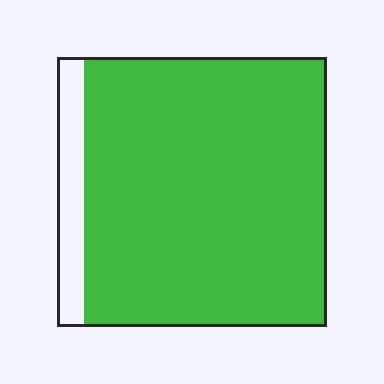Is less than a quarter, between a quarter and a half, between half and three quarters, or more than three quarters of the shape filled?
More than three quarters.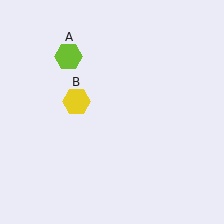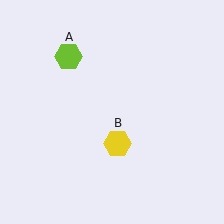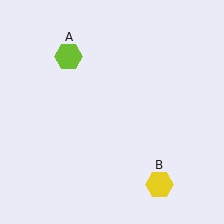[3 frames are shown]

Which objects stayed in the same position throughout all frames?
Lime hexagon (object A) remained stationary.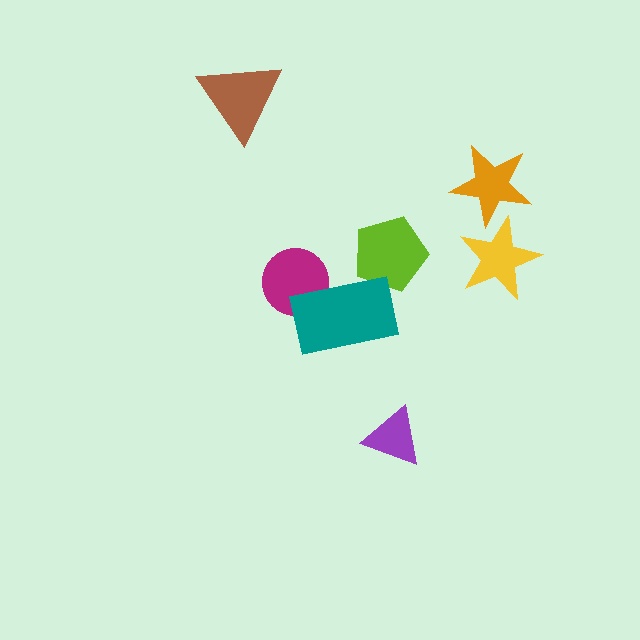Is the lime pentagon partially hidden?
Yes, it is partially covered by another shape.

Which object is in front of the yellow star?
The orange star is in front of the yellow star.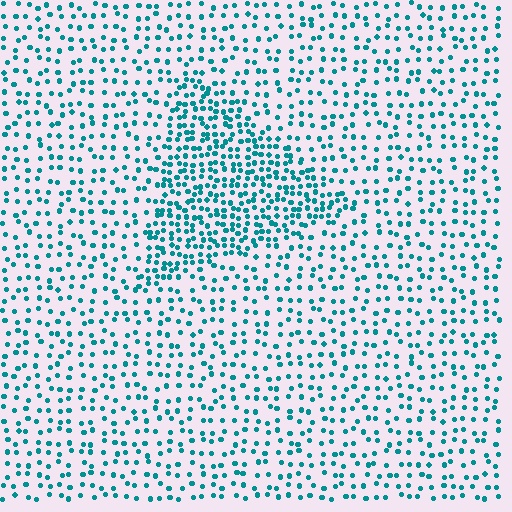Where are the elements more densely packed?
The elements are more densely packed inside the triangle boundary.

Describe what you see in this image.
The image contains small teal elements arranged at two different densities. A triangle-shaped region is visible where the elements are more densely packed than the surrounding area.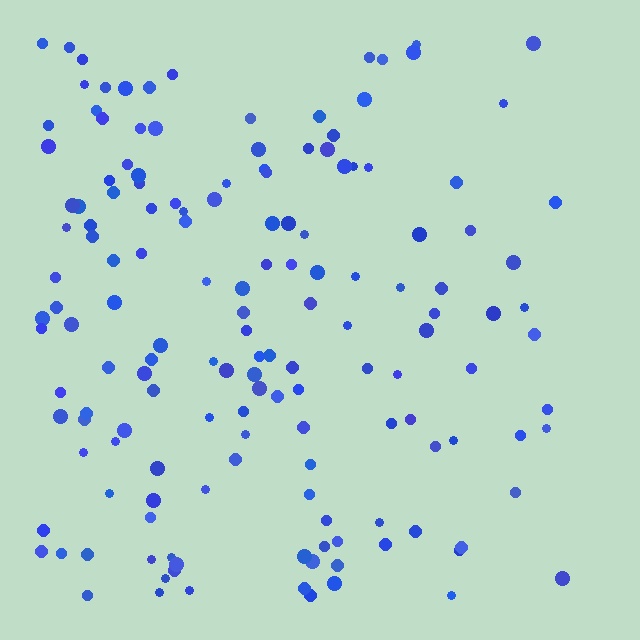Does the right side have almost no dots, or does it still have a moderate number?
Still a moderate number, just noticeably fewer than the left.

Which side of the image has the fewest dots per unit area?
The right.